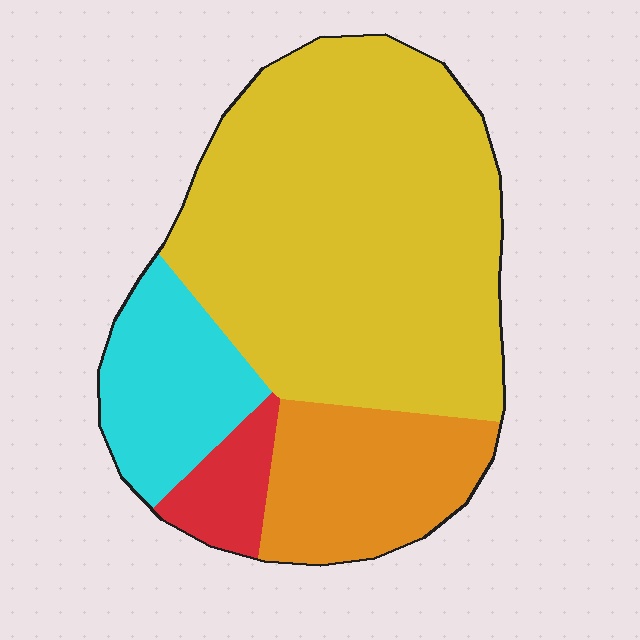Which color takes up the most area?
Yellow, at roughly 60%.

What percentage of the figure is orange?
Orange covers around 20% of the figure.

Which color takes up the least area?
Red, at roughly 5%.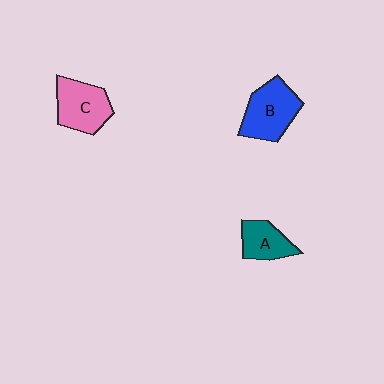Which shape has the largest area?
Shape B (blue).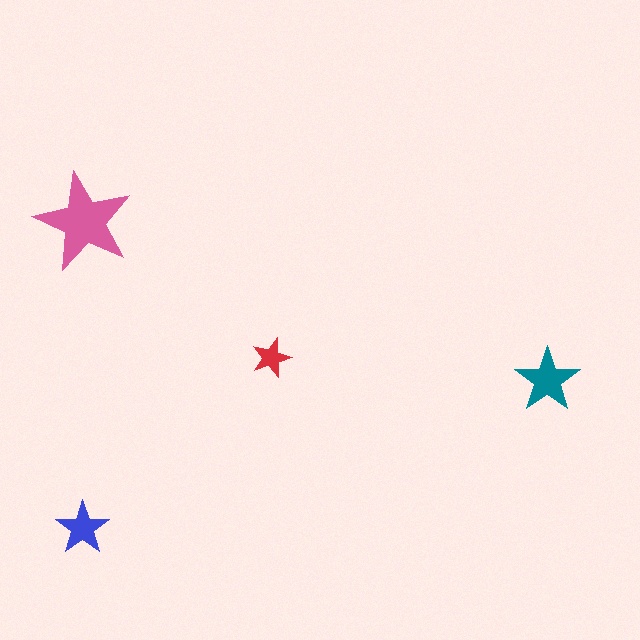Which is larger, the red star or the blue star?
The blue one.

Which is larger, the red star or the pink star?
The pink one.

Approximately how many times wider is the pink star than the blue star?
About 2 times wider.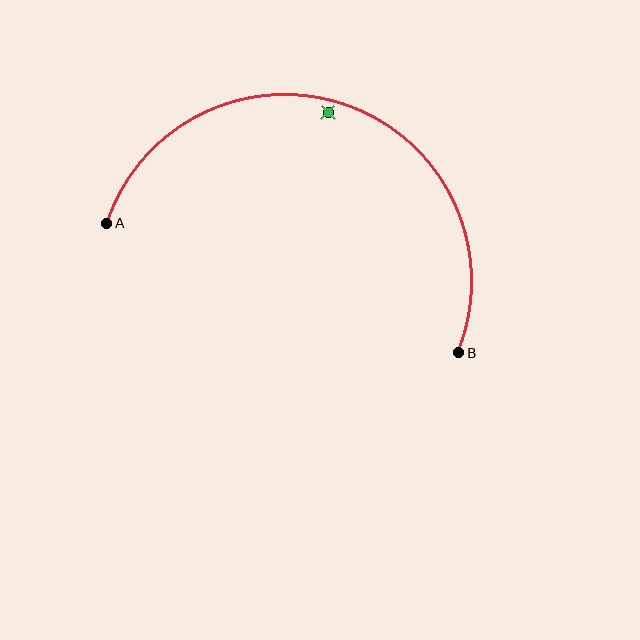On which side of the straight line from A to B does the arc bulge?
The arc bulges above the straight line connecting A and B.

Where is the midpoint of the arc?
The arc midpoint is the point on the curve farthest from the straight line joining A and B. It sits above that line.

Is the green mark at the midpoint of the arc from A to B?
No — the green mark does not lie on the arc at all. It sits slightly inside the curve.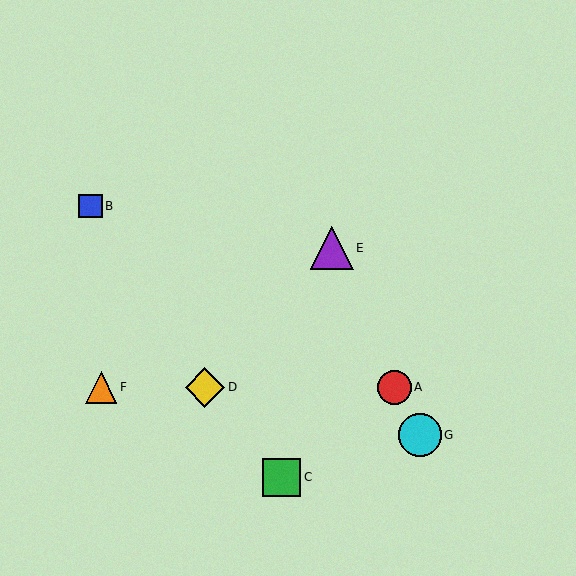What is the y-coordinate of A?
Object A is at y≈387.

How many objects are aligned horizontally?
3 objects (A, D, F) are aligned horizontally.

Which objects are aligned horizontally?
Objects A, D, F are aligned horizontally.